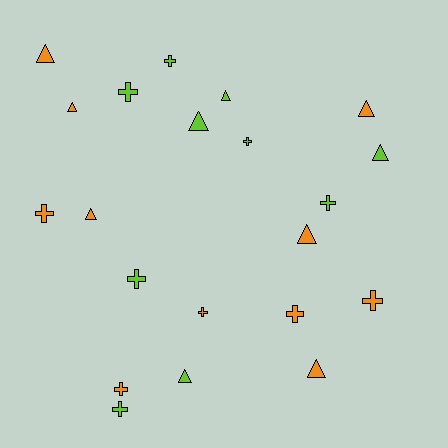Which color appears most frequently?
Orange, with 11 objects.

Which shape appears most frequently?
Cross, with 11 objects.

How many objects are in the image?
There are 21 objects.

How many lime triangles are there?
There are 4 lime triangles.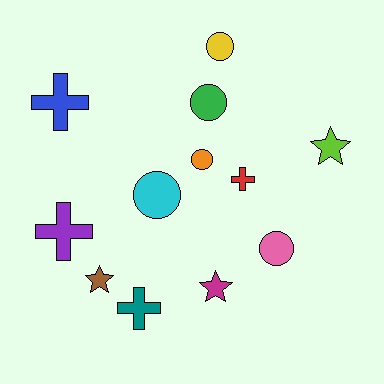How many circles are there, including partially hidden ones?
There are 5 circles.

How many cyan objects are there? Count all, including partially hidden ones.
There is 1 cyan object.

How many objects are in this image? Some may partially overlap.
There are 12 objects.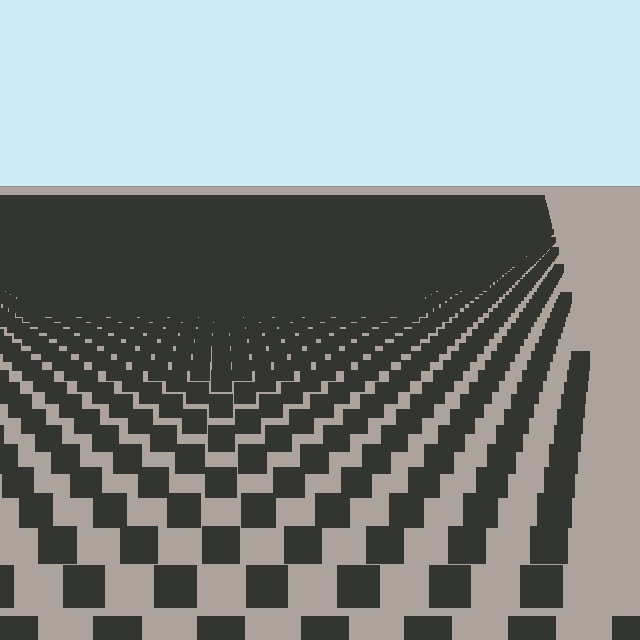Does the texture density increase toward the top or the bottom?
Density increases toward the top.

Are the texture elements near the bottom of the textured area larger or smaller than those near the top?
Larger. Near the bottom, elements are closer to the viewer and appear at a bigger on-screen size.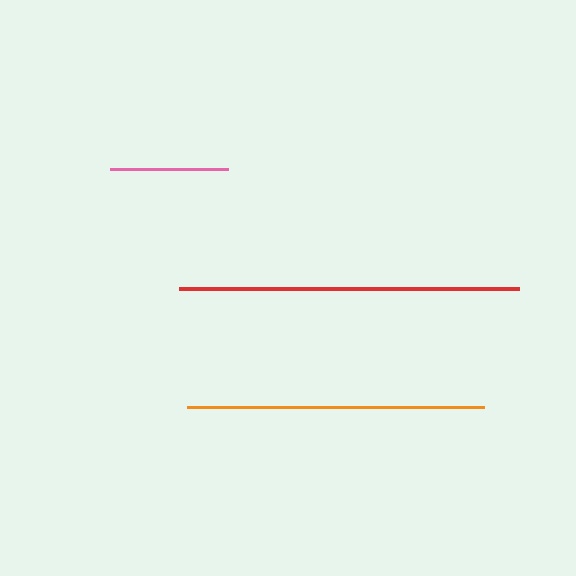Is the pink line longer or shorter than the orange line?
The orange line is longer than the pink line.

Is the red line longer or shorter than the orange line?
The red line is longer than the orange line.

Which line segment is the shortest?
The pink line is the shortest at approximately 118 pixels.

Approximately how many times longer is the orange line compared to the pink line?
The orange line is approximately 2.5 times the length of the pink line.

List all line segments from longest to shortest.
From longest to shortest: red, orange, pink.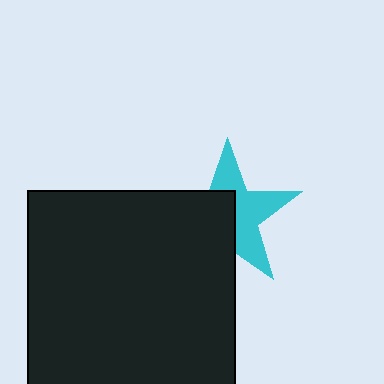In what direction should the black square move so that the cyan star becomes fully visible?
The black square should move toward the lower-left. That is the shortest direction to clear the overlap and leave the cyan star fully visible.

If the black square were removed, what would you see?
You would see the complete cyan star.